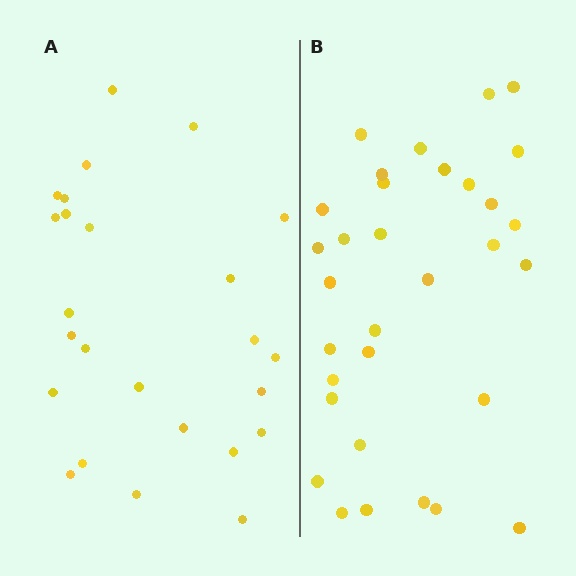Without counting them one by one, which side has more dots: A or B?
Region B (the right region) has more dots.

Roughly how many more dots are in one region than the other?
Region B has roughly 8 or so more dots than region A.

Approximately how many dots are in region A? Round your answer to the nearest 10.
About 20 dots. (The exact count is 25, which rounds to 20.)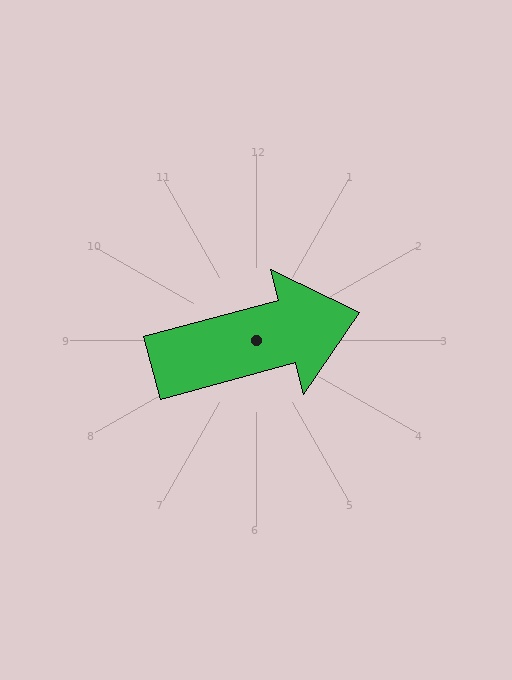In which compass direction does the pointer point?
East.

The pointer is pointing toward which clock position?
Roughly 2 o'clock.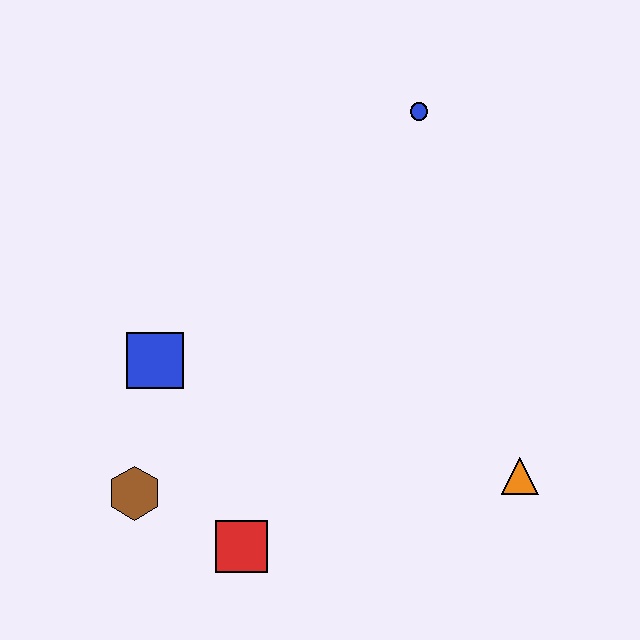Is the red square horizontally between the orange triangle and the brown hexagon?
Yes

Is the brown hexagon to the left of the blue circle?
Yes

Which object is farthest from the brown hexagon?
The blue circle is farthest from the brown hexagon.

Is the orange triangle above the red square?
Yes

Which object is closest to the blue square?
The brown hexagon is closest to the blue square.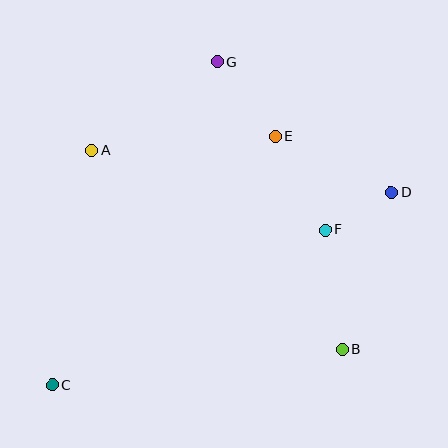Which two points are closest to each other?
Points D and F are closest to each other.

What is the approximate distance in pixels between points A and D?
The distance between A and D is approximately 303 pixels.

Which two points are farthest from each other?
Points C and D are farthest from each other.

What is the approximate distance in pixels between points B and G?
The distance between B and G is approximately 313 pixels.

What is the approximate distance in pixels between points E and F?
The distance between E and F is approximately 106 pixels.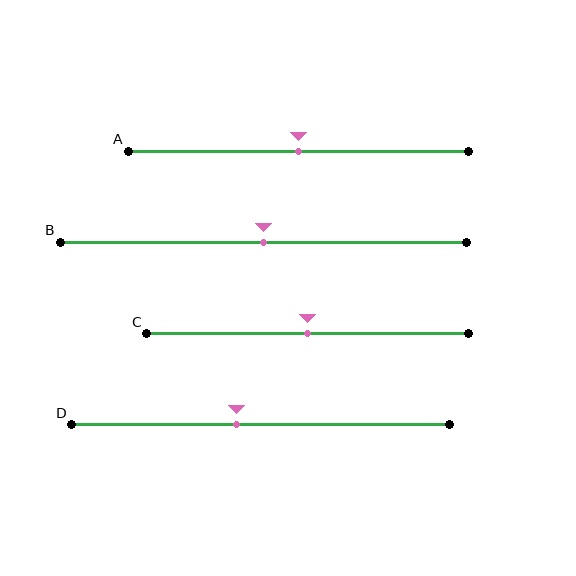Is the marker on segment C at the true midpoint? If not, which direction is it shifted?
Yes, the marker on segment C is at the true midpoint.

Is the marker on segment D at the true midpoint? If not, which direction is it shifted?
No, the marker on segment D is shifted to the left by about 6% of the segment length.